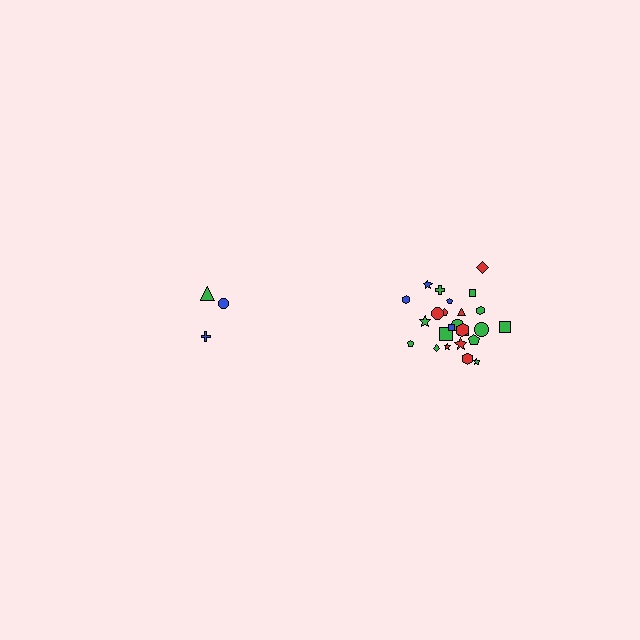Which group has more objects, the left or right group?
The right group.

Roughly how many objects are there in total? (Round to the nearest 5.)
Roughly 30 objects in total.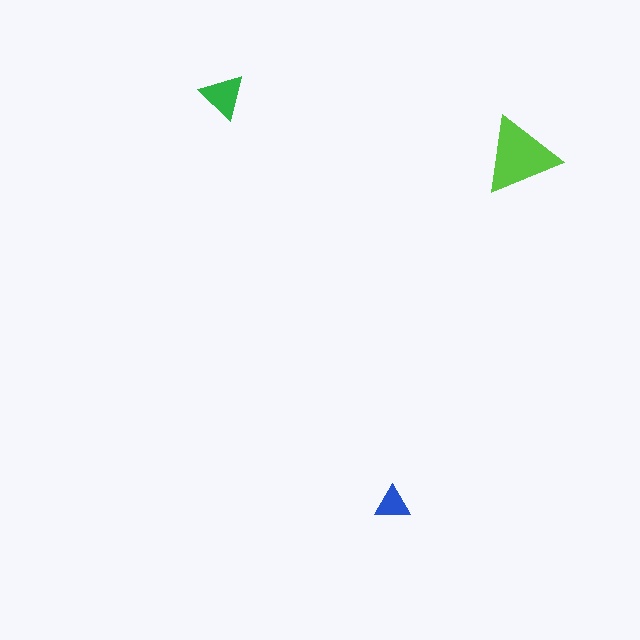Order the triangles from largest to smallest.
the lime one, the green one, the blue one.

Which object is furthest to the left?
The green triangle is leftmost.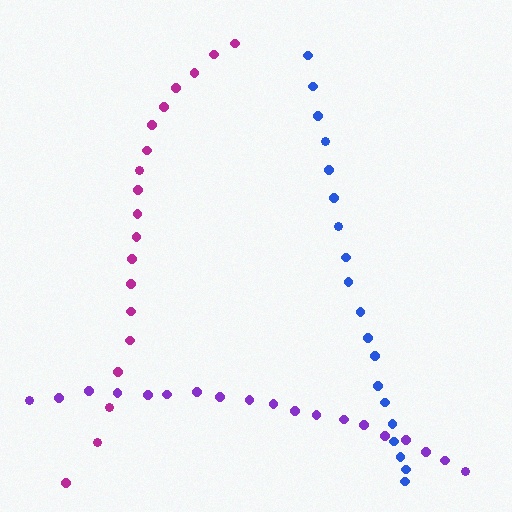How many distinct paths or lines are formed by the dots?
There are 3 distinct paths.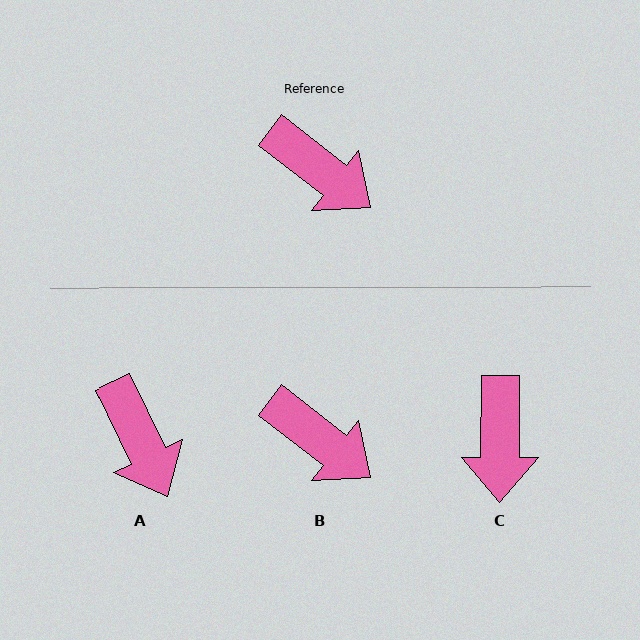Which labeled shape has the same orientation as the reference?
B.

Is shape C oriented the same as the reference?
No, it is off by about 52 degrees.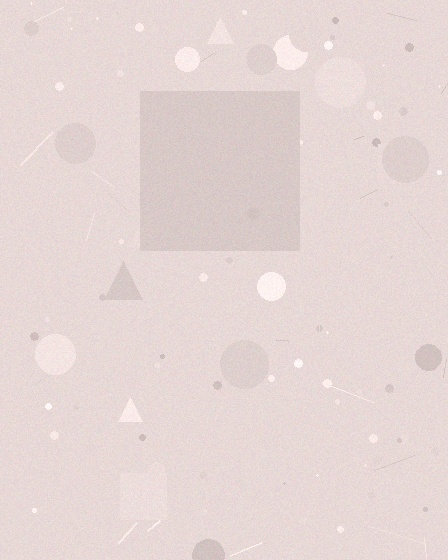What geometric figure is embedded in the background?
A square is embedded in the background.